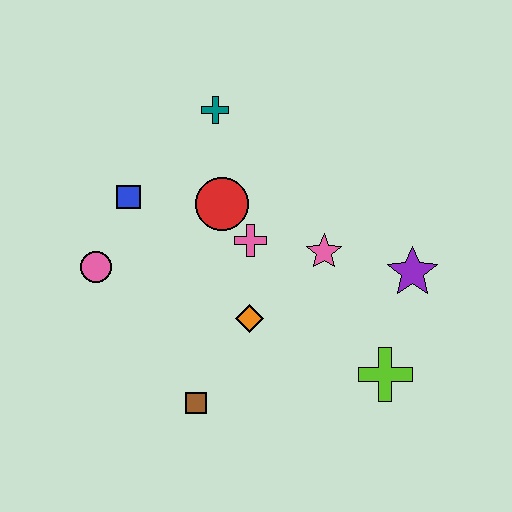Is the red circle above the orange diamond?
Yes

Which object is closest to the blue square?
The pink circle is closest to the blue square.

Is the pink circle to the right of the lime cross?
No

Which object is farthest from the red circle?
The lime cross is farthest from the red circle.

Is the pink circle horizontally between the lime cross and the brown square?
No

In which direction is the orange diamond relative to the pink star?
The orange diamond is to the left of the pink star.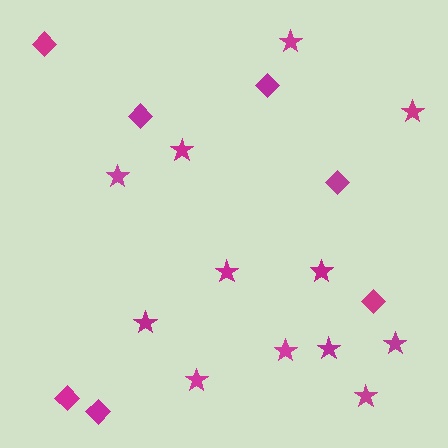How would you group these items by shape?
There are 2 groups: one group of diamonds (7) and one group of stars (12).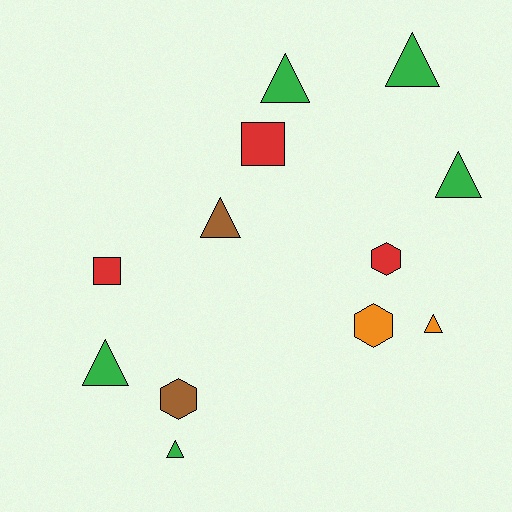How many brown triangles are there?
There is 1 brown triangle.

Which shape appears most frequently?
Triangle, with 7 objects.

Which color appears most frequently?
Green, with 5 objects.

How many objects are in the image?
There are 12 objects.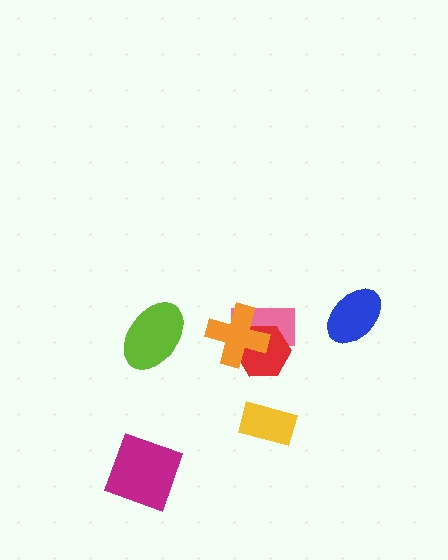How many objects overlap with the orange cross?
2 objects overlap with the orange cross.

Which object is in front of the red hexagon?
The orange cross is in front of the red hexagon.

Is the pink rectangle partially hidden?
Yes, it is partially covered by another shape.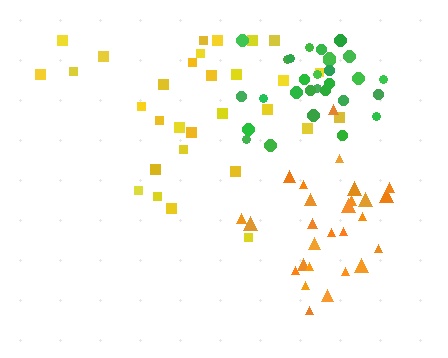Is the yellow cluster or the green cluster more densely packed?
Green.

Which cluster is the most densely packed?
Green.